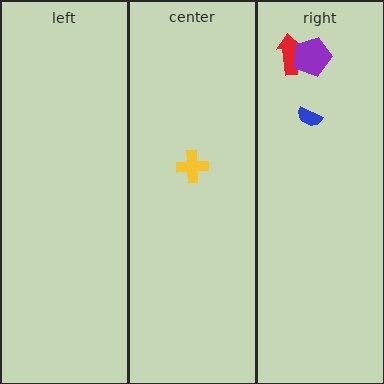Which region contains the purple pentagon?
The right region.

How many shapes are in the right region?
3.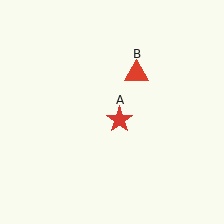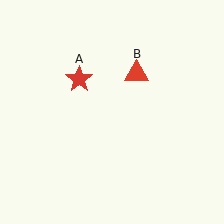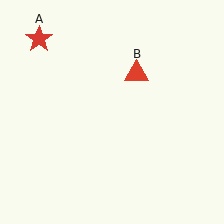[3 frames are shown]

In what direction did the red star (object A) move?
The red star (object A) moved up and to the left.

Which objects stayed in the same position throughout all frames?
Red triangle (object B) remained stationary.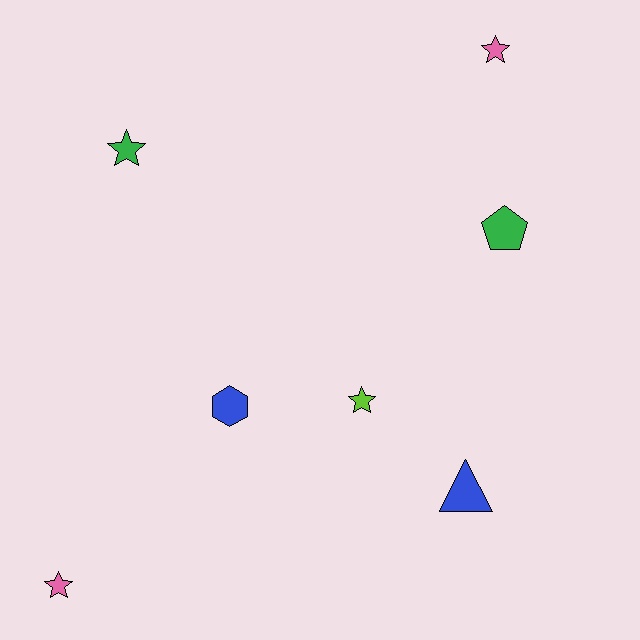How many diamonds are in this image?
There are no diamonds.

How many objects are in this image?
There are 7 objects.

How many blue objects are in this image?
There are 2 blue objects.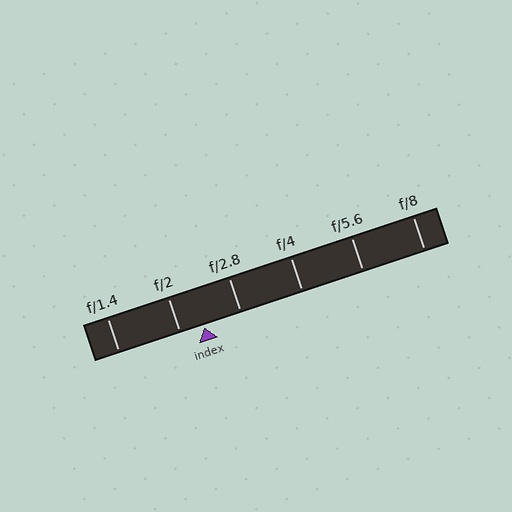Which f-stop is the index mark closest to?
The index mark is closest to f/2.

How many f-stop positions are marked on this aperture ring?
There are 6 f-stop positions marked.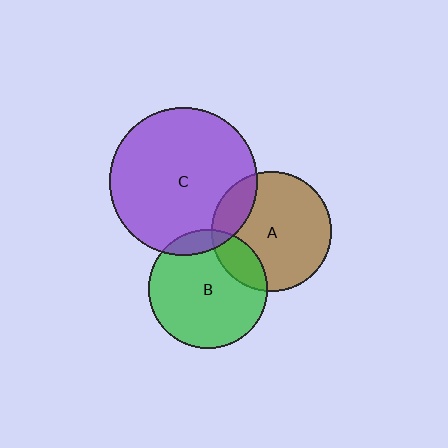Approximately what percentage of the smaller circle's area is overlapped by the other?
Approximately 15%.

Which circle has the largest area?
Circle C (purple).